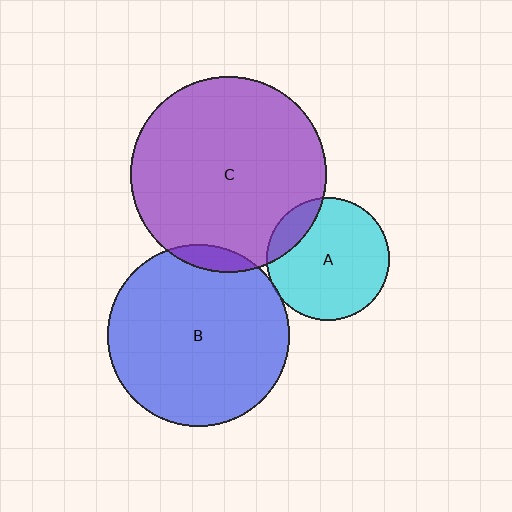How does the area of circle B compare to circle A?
Approximately 2.2 times.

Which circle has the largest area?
Circle C (purple).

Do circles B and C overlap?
Yes.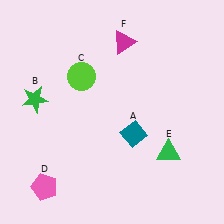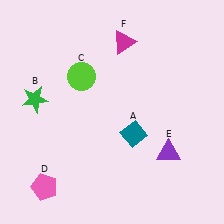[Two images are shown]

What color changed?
The triangle (E) changed from green in Image 1 to purple in Image 2.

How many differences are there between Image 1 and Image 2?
There is 1 difference between the two images.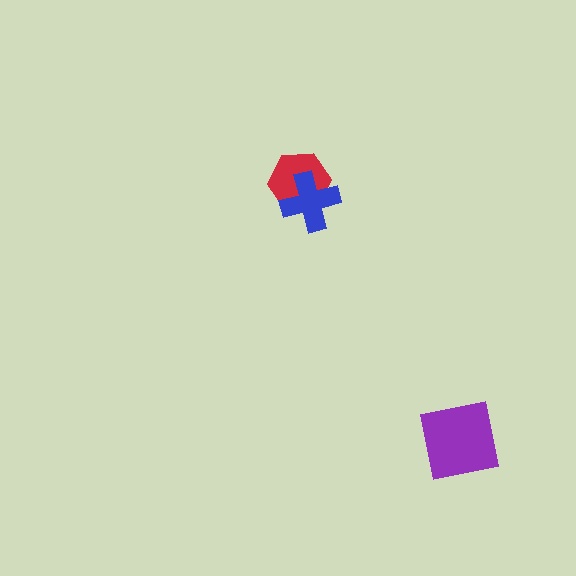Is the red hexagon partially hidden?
Yes, it is partially covered by another shape.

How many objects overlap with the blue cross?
1 object overlaps with the blue cross.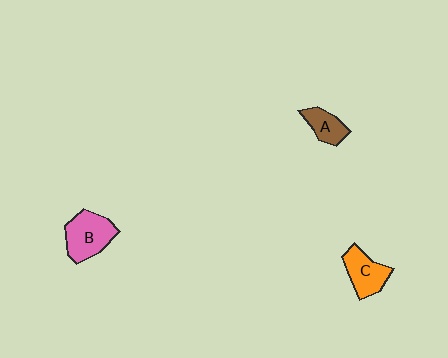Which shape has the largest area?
Shape B (pink).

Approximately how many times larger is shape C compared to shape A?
Approximately 1.4 times.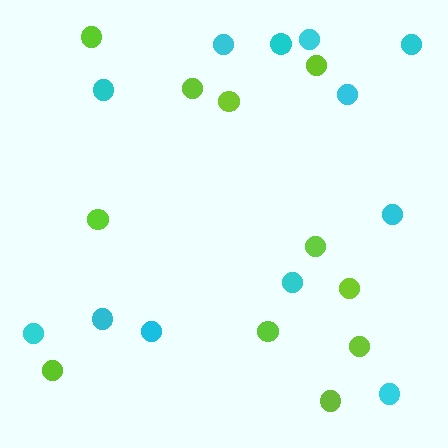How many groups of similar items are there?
There are 2 groups: one group of lime circles (11) and one group of cyan circles (12).